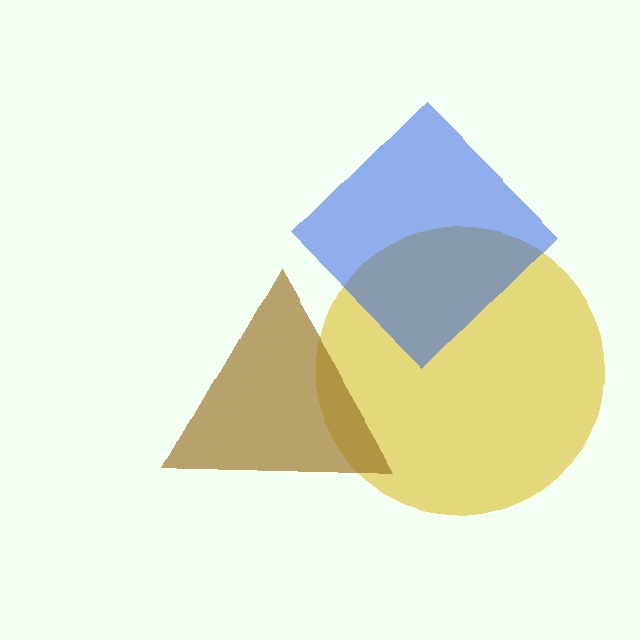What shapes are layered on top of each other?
The layered shapes are: a yellow circle, a brown triangle, a blue diamond.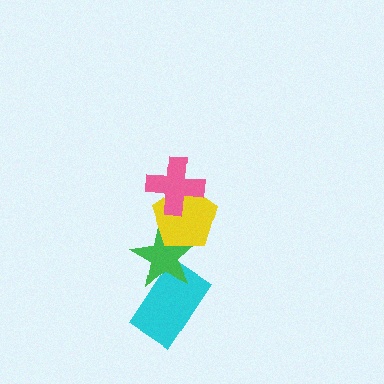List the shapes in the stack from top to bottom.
From top to bottom: the pink cross, the yellow pentagon, the green star, the cyan rectangle.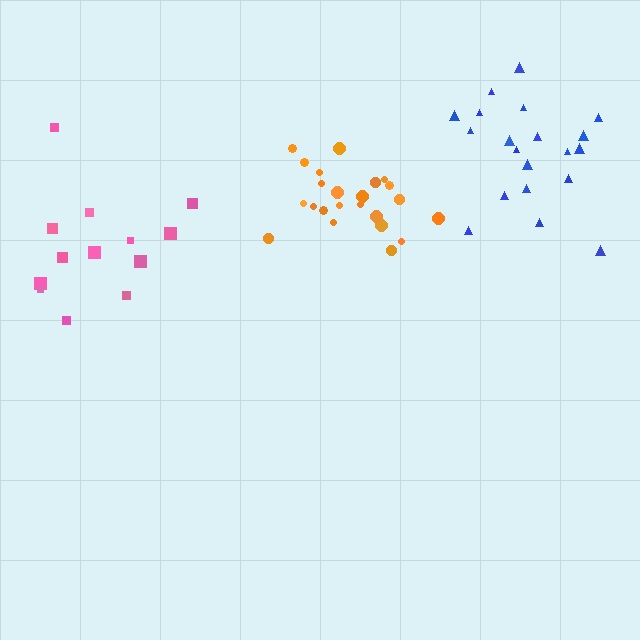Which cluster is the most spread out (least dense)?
Pink.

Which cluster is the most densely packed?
Orange.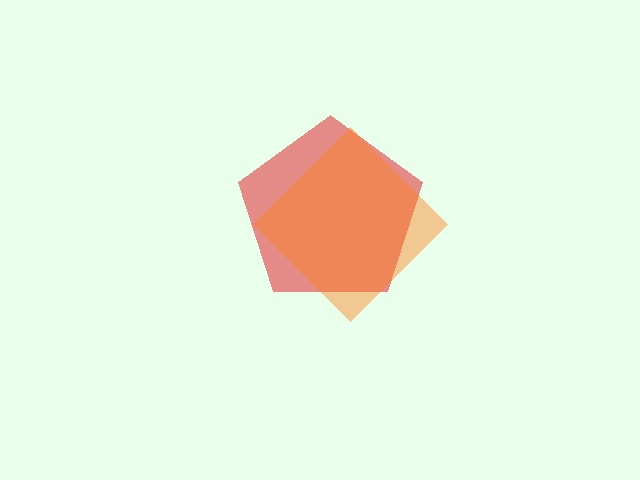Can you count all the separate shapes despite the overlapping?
Yes, there are 2 separate shapes.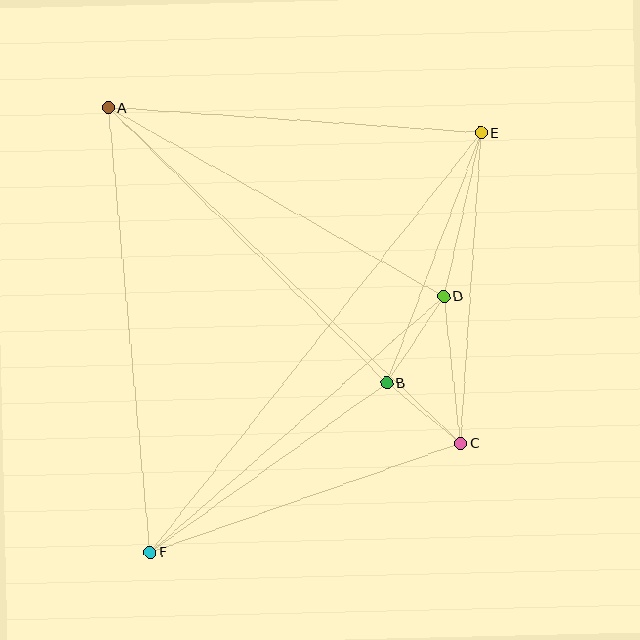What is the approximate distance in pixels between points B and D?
The distance between B and D is approximately 104 pixels.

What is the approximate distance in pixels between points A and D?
The distance between A and D is approximately 385 pixels.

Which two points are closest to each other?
Points B and C are closest to each other.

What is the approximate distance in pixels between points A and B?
The distance between A and B is approximately 392 pixels.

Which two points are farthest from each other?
Points E and F are farthest from each other.